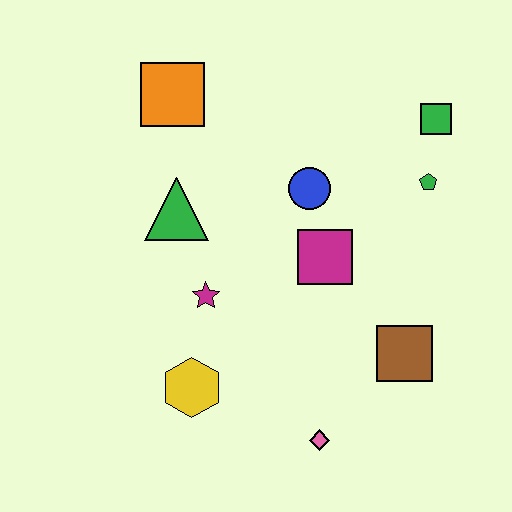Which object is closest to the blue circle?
The magenta square is closest to the blue circle.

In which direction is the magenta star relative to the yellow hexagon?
The magenta star is above the yellow hexagon.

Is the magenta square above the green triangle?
No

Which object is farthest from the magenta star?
The green square is farthest from the magenta star.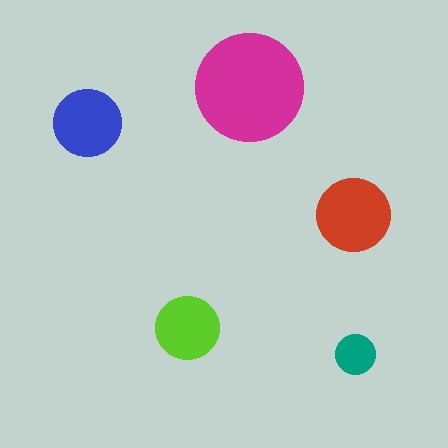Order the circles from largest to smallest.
the magenta one, the red one, the blue one, the lime one, the teal one.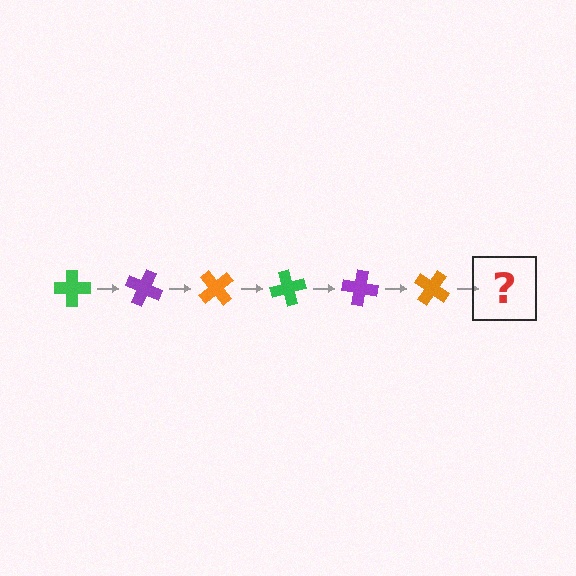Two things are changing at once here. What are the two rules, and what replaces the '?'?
The two rules are that it rotates 25 degrees each step and the color cycles through green, purple, and orange. The '?' should be a green cross, rotated 150 degrees from the start.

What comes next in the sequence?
The next element should be a green cross, rotated 150 degrees from the start.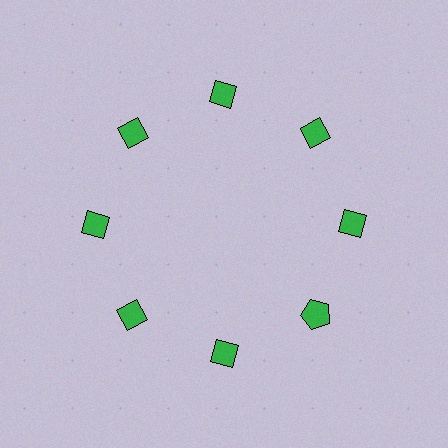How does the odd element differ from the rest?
It has a different shape: pentagon instead of diamond.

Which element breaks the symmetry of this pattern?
The green pentagon at roughly the 4 o'clock position breaks the symmetry. All other shapes are green diamonds.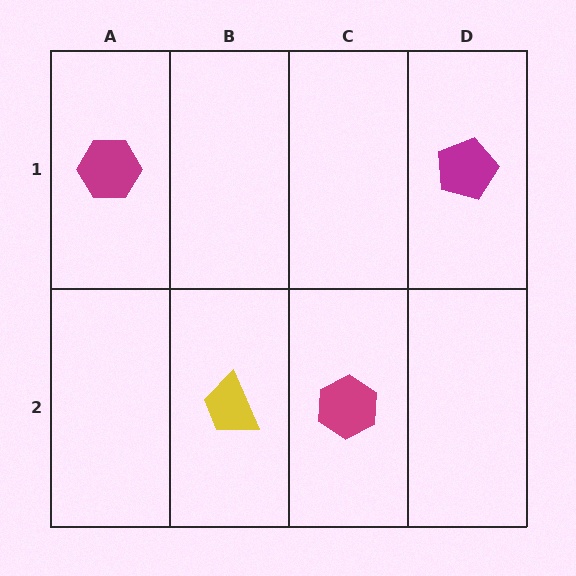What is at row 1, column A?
A magenta hexagon.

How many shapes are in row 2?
2 shapes.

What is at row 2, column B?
A yellow trapezoid.